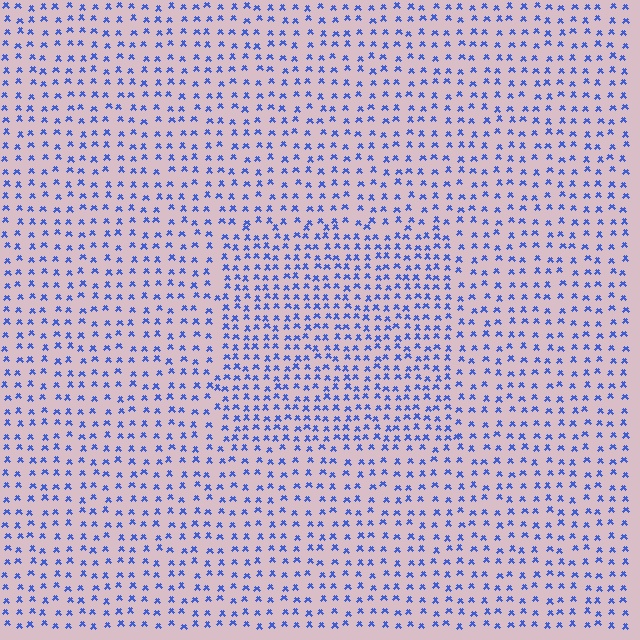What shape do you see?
I see a rectangle.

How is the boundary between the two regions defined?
The boundary is defined by a change in element density (approximately 1.6x ratio). All elements are the same color, size, and shape.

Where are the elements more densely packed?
The elements are more densely packed inside the rectangle boundary.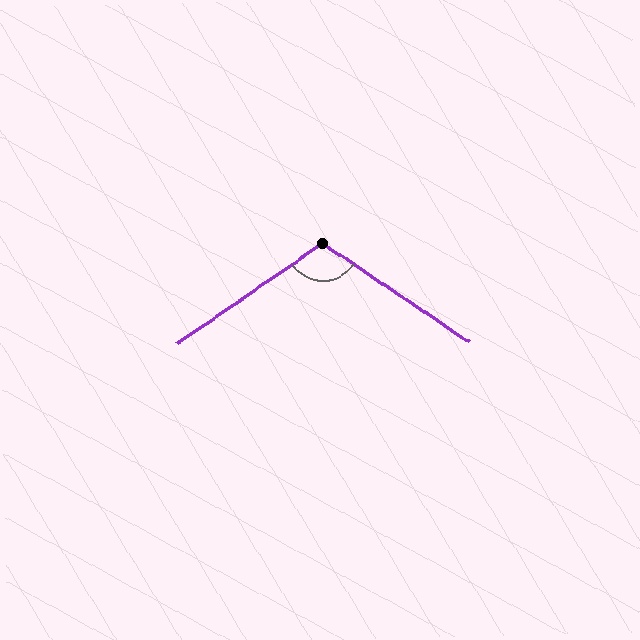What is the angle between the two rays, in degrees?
Approximately 112 degrees.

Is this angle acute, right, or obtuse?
It is obtuse.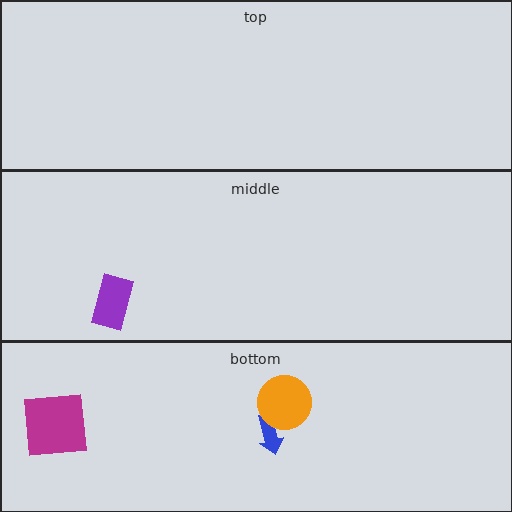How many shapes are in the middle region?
1.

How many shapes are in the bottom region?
3.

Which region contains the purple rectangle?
The middle region.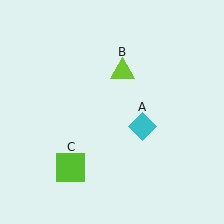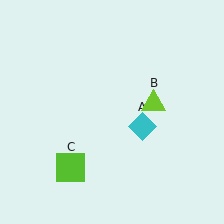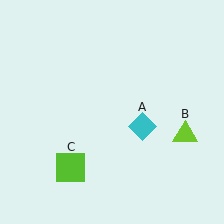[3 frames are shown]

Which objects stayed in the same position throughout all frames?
Cyan diamond (object A) and lime square (object C) remained stationary.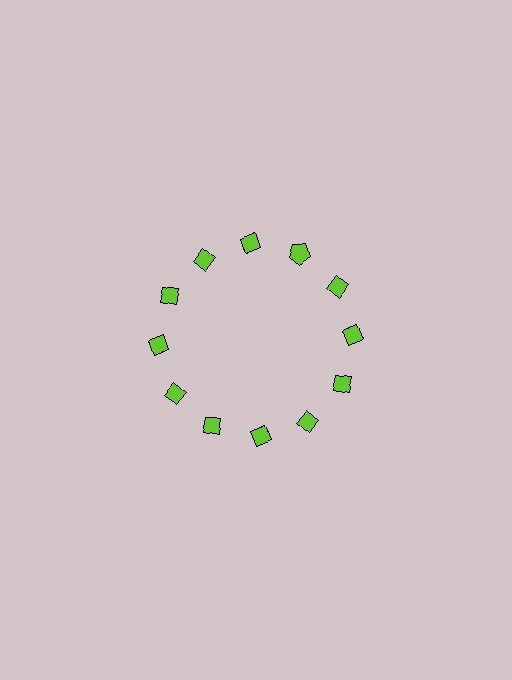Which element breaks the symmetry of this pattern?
The lime pentagon at roughly the 1 o'clock position breaks the symmetry. All other shapes are lime diamonds.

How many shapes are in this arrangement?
There are 12 shapes arranged in a ring pattern.